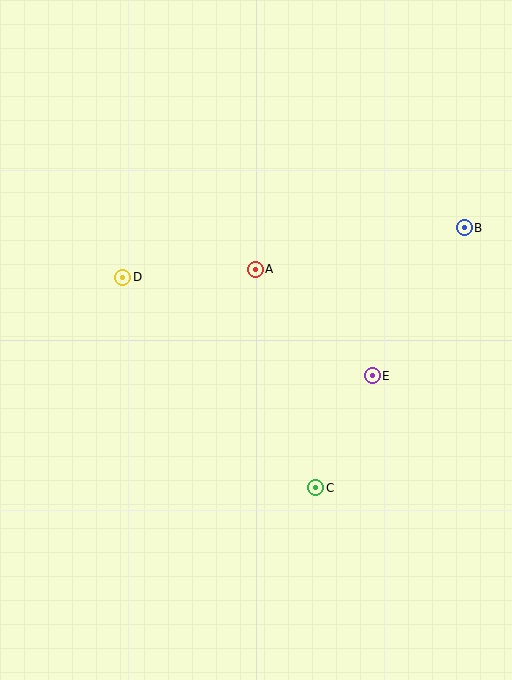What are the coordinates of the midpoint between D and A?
The midpoint between D and A is at (189, 273).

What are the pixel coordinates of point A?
Point A is at (255, 269).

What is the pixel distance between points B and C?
The distance between B and C is 300 pixels.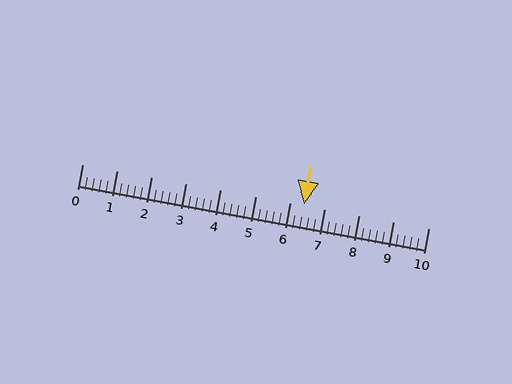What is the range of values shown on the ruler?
The ruler shows values from 0 to 10.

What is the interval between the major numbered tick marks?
The major tick marks are spaced 1 units apart.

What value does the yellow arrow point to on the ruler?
The yellow arrow points to approximately 6.4.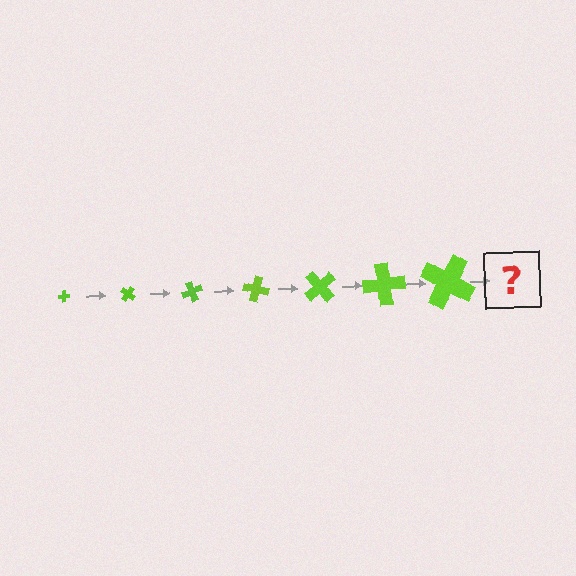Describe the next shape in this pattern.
It should be a cross, larger than the previous one and rotated 245 degrees from the start.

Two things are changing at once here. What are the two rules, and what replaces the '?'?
The two rules are that the cross grows larger each step and it rotates 35 degrees each step. The '?' should be a cross, larger than the previous one and rotated 245 degrees from the start.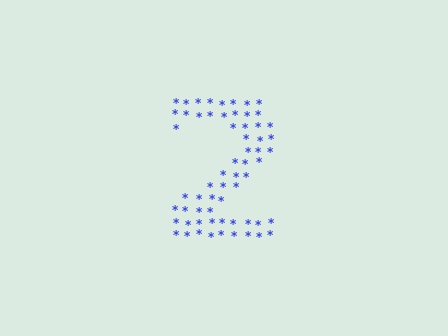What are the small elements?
The small elements are asterisks.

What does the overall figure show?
The overall figure shows the digit 2.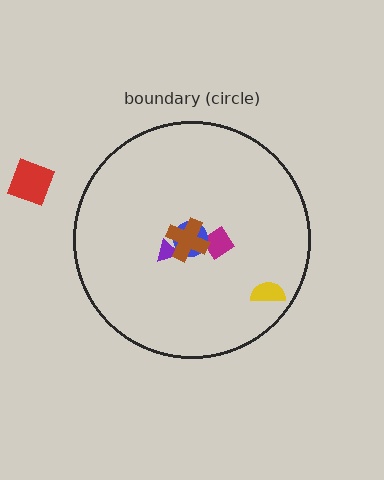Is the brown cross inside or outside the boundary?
Inside.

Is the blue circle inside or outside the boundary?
Inside.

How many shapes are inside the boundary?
5 inside, 1 outside.